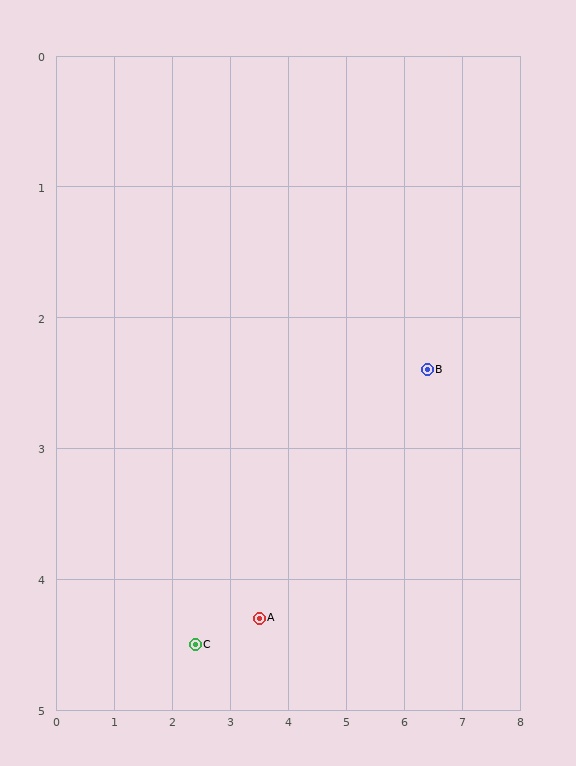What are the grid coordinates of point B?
Point B is at approximately (6.4, 2.4).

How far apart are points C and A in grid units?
Points C and A are about 1.1 grid units apart.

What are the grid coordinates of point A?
Point A is at approximately (3.5, 4.3).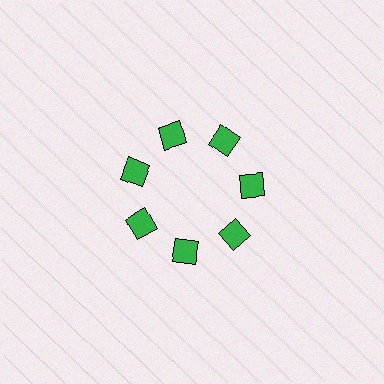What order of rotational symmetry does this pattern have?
This pattern has 7-fold rotational symmetry.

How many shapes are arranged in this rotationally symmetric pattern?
There are 7 shapes, arranged in 7 groups of 1.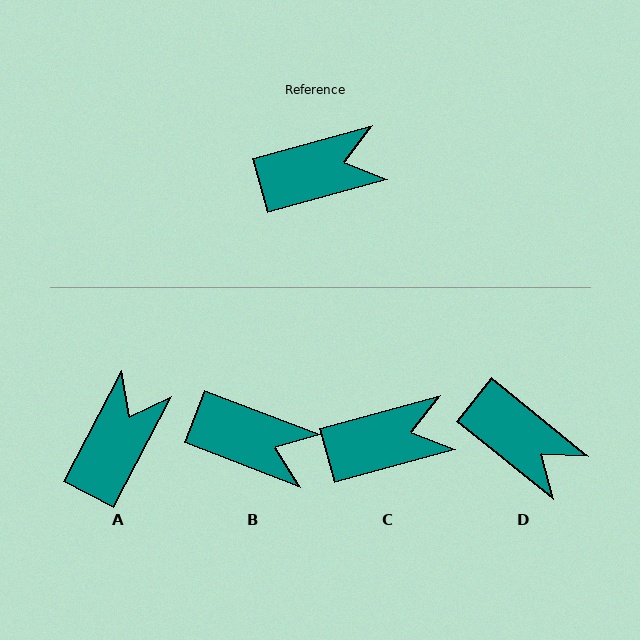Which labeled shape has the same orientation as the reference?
C.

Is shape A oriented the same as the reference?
No, it is off by about 47 degrees.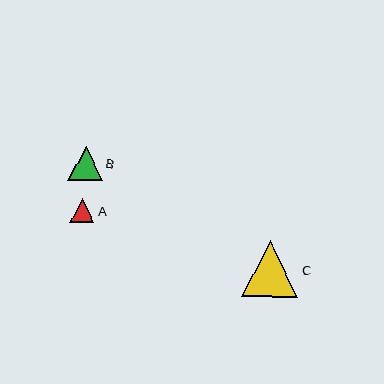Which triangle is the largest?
Triangle C is the largest with a size of approximately 56 pixels.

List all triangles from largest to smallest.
From largest to smallest: C, B, A.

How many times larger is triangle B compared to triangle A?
Triangle B is approximately 1.4 times the size of triangle A.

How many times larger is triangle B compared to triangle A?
Triangle B is approximately 1.4 times the size of triangle A.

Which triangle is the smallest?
Triangle A is the smallest with a size of approximately 24 pixels.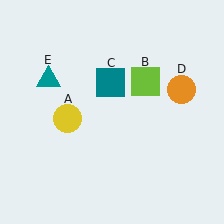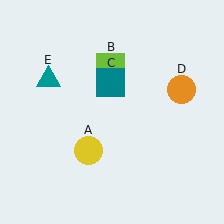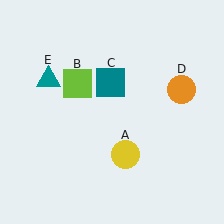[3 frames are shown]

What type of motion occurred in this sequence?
The yellow circle (object A), lime square (object B) rotated counterclockwise around the center of the scene.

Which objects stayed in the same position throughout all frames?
Teal square (object C) and orange circle (object D) and teal triangle (object E) remained stationary.